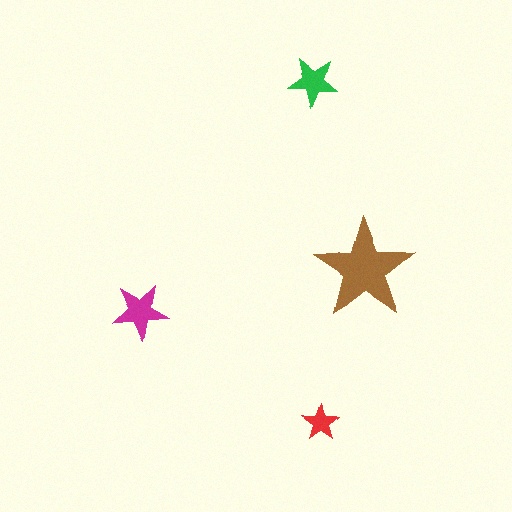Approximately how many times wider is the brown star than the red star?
About 2.5 times wider.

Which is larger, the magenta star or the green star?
The magenta one.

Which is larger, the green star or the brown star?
The brown one.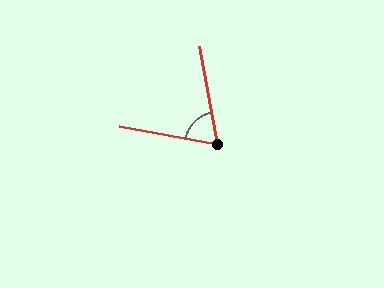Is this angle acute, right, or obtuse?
It is acute.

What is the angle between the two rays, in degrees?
Approximately 69 degrees.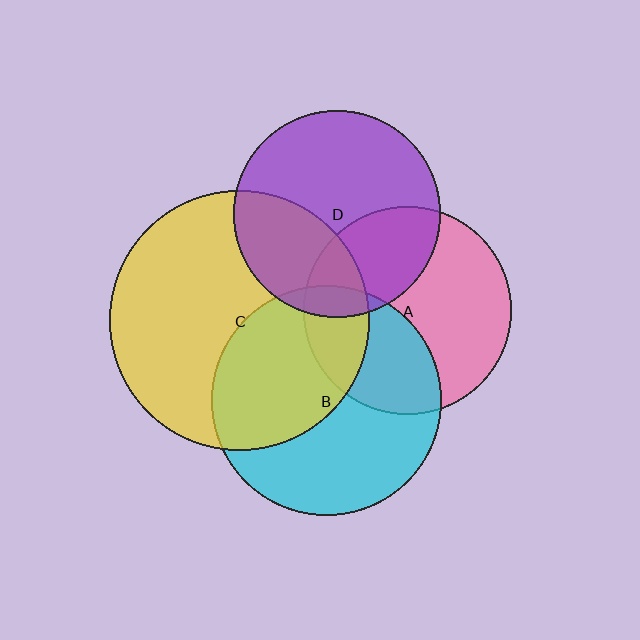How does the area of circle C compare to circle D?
Approximately 1.6 times.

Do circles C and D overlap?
Yes.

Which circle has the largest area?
Circle C (yellow).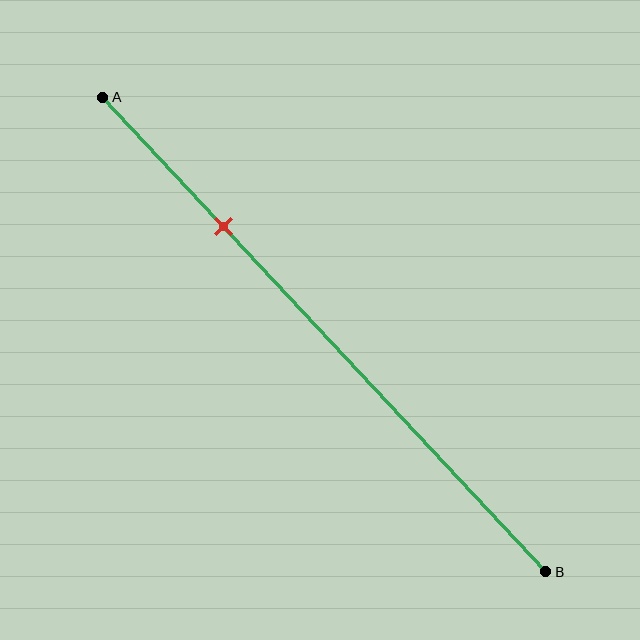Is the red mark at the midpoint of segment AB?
No, the mark is at about 25% from A, not at the 50% midpoint.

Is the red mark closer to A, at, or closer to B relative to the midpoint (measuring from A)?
The red mark is closer to point A than the midpoint of segment AB.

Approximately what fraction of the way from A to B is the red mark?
The red mark is approximately 25% of the way from A to B.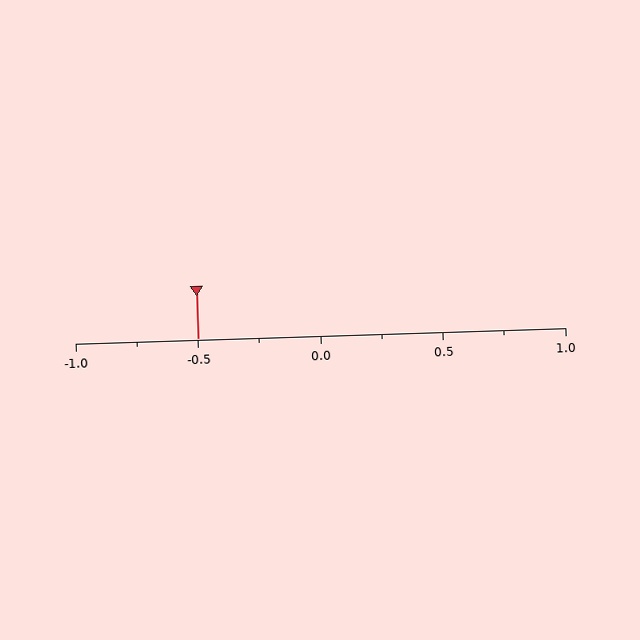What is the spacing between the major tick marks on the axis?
The major ticks are spaced 0.5 apart.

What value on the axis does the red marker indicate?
The marker indicates approximately -0.5.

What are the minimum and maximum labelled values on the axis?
The axis runs from -1.0 to 1.0.